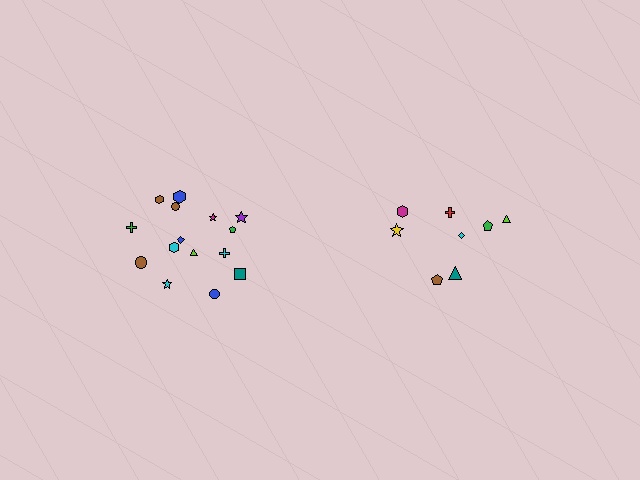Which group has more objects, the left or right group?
The left group.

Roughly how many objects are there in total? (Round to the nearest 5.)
Roughly 25 objects in total.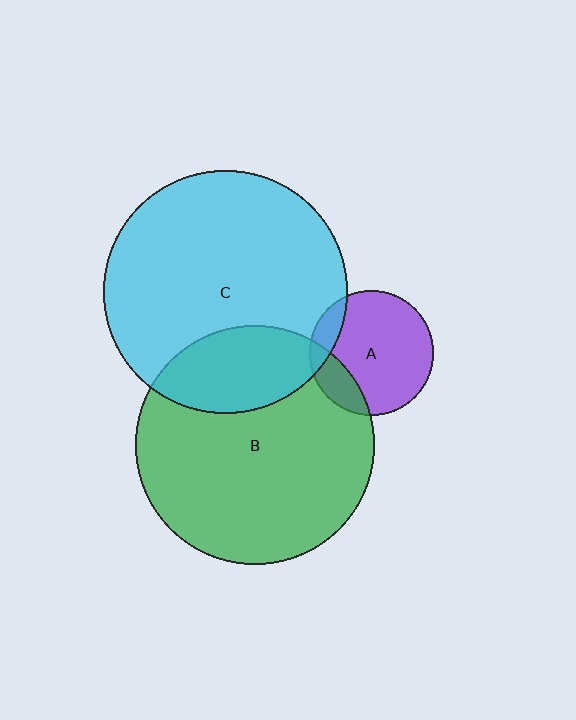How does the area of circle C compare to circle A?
Approximately 3.8 times.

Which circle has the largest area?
Circle C (cyan).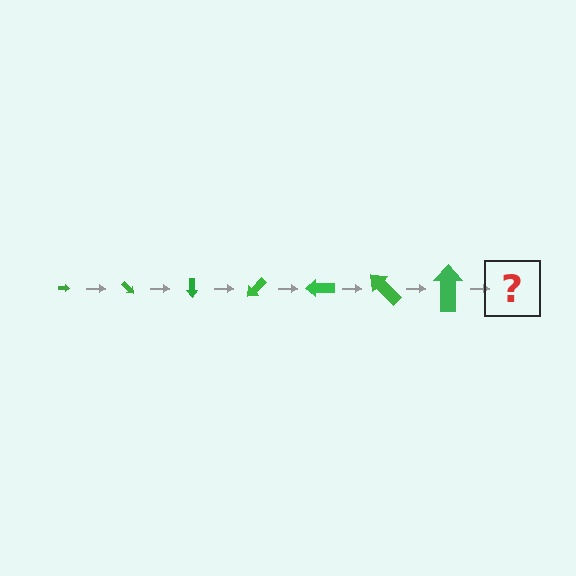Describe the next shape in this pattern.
It should be an arrow, larger than the previous one and rotated 315 degrees from the start.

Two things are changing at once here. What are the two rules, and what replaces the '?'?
The two rules are that the arrow grows larger each step and it rotates 45 degrees each step. The '?' should be an arrow, larger than the previous one and rotated 315 degrees from the start.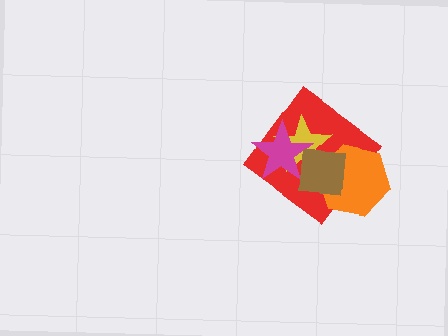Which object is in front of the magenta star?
The brown square is in front of the magenta star.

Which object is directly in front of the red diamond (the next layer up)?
The yellow star is directly in front of the red diamond.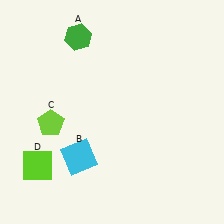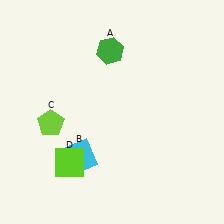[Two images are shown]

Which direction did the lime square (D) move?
The lime square (D) moved right.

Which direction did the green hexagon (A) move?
The green hexagon (A) moved right.